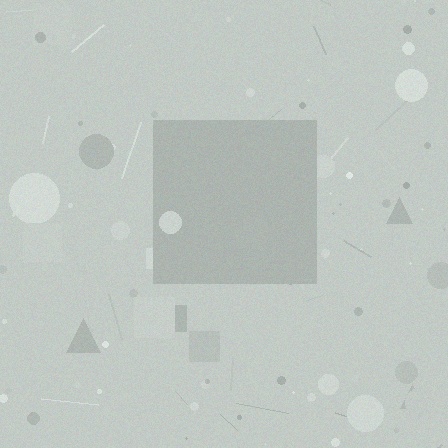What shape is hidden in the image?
A square is hidden in the image.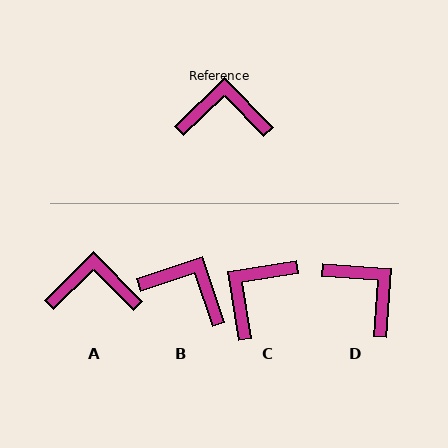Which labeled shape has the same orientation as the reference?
A.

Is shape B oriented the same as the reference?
No, it is off by about 26 degrees.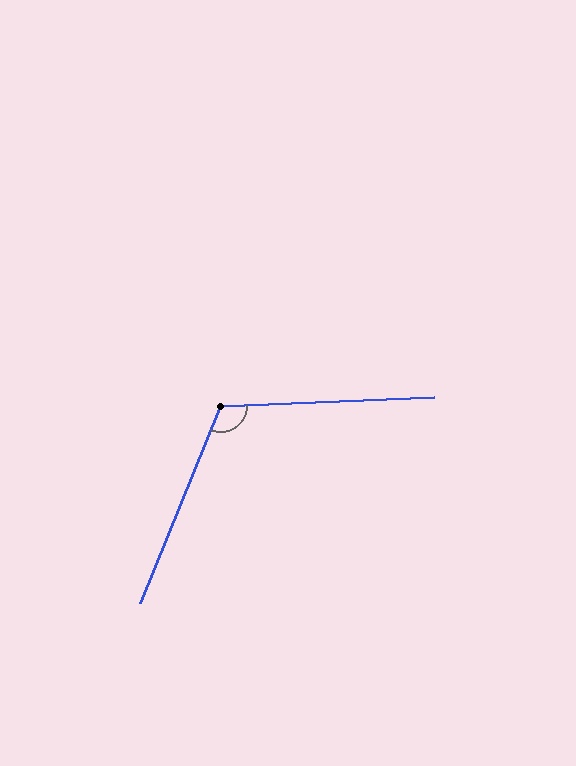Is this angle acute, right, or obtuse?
It is obtuse.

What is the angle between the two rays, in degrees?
Approximately 115 degrees.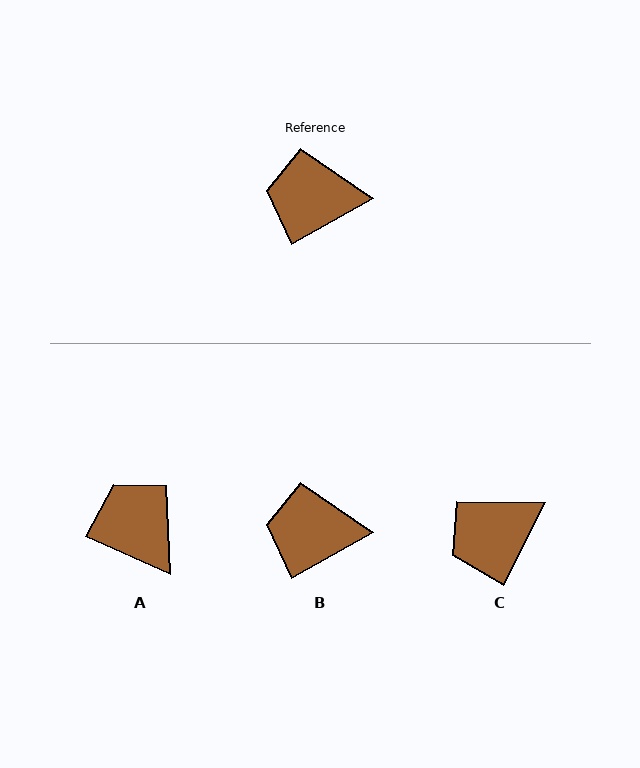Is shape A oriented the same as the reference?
No, it is off by about 53 degrees.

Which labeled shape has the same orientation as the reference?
B.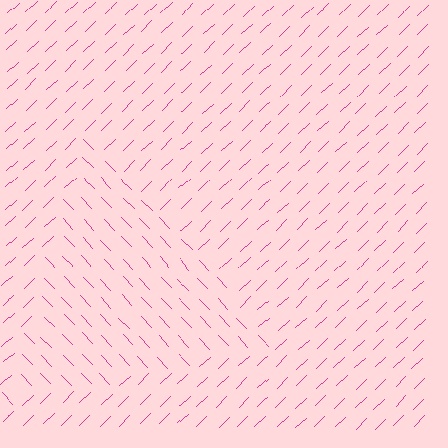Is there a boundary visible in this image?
Yes, there is a texture boundary formed by a change in line orientation.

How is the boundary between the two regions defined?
The boundary is defined purely by a change in line orientation (approximately 90 degrees difference). All lines are the same color and thickness.